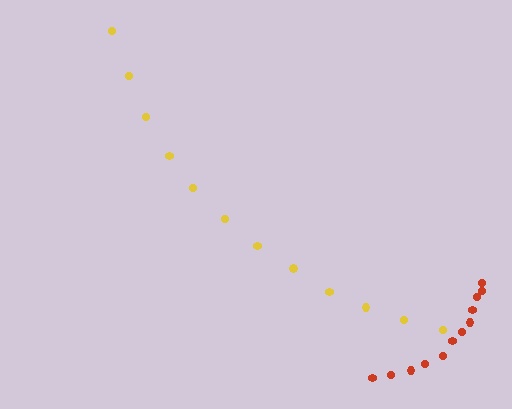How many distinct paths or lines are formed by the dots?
There are 2 distinct paths.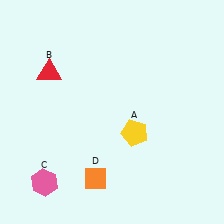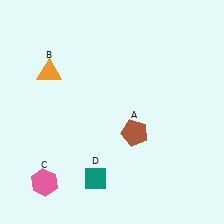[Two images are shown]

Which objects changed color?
A changed from yellow to brown. B changed from red to orange. D changed from orange to teal.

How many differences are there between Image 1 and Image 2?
There are 3 differences between the two images.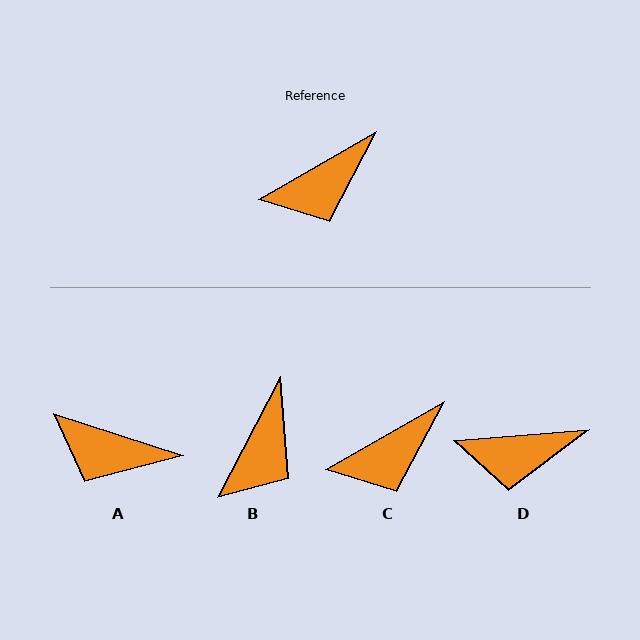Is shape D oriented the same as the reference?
No, it is off by about 25 degrees.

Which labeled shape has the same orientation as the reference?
C.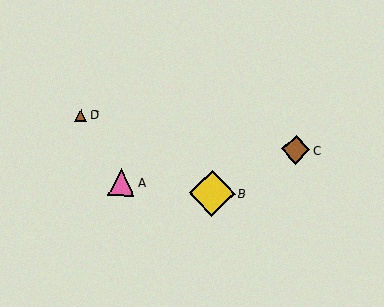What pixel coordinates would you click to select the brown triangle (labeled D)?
Click at (81, 115) to select the brown triangle D.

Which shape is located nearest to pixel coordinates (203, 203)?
The yellow diamond (labeled B) at (212, 193) is nearest to that location.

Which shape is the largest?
The yellow diamond (labeled B) is the largest.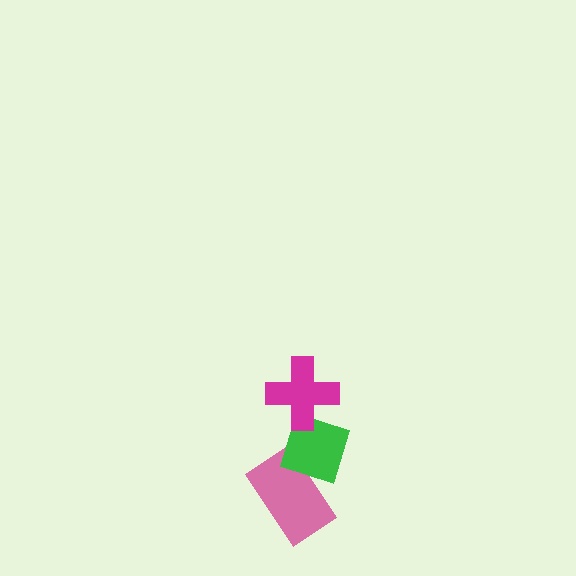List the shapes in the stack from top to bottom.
From top to bottom: the magenta cross, the green diamond, the pink rectangle.